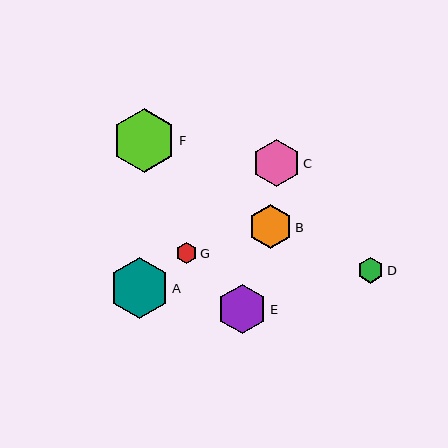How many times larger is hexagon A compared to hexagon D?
Hexagon A is approximately 2.4 times the size of hexagon D.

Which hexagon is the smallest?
Hexagon G is the smallest with a size of approximately 21 pixels.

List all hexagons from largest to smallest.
From largest to smallest: F, A, E, C, B, D, G.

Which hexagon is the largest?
Hexagon F is the largest with a size of approximately 64 pixels.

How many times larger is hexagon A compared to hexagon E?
Hexagon A is approximately 1.2 times the size of hexagon E.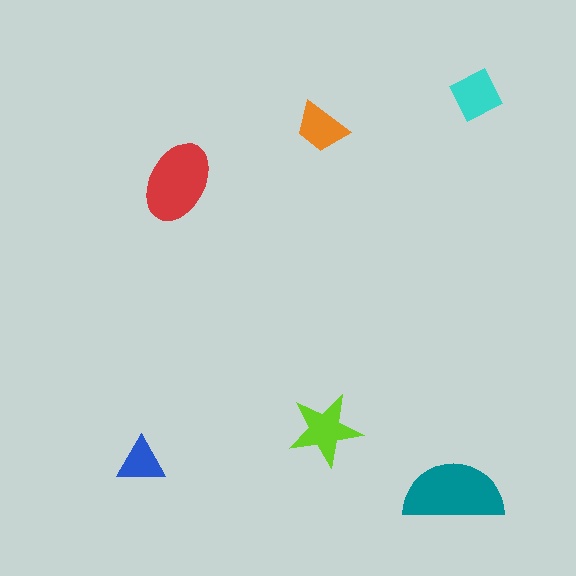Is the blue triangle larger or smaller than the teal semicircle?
Smaller.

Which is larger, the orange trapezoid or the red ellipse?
The red ellipse.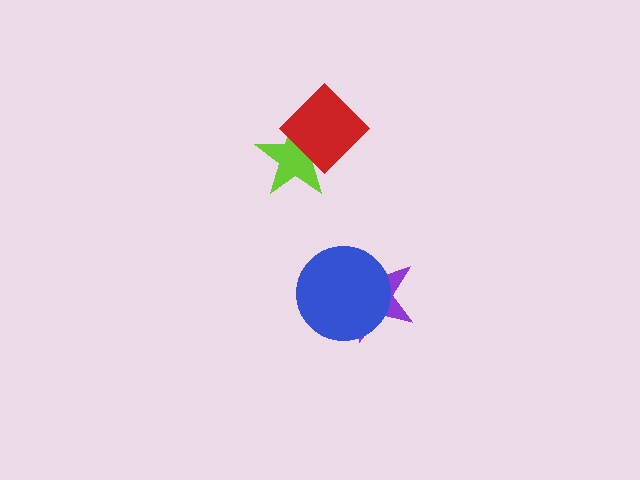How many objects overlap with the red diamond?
1 object overlaps with the red diamond.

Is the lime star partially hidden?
Yes, it is partially covered by another shape.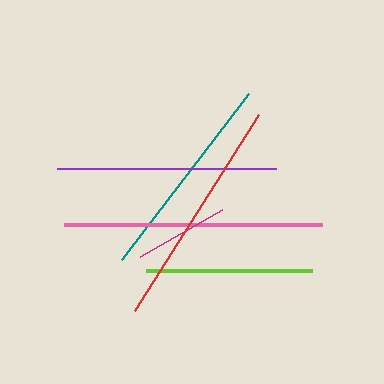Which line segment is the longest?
The pink line is the longest at approximately 258 pixels.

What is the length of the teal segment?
The teal segment is approximately 209 pixels long.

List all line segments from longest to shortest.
From longest to shortest: pink, red, purple, teal, lime, magenta.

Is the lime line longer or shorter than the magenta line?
The lime line is longer than the magenta line.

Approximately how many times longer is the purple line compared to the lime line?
The purple line is approximately 1.3 times the length of the lime line.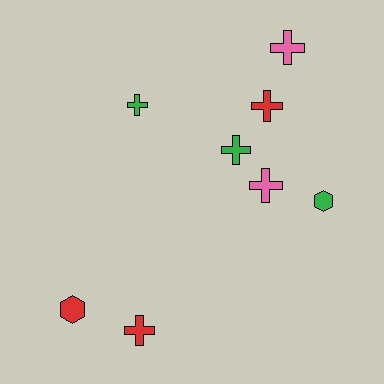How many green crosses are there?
There are 2 green crosses.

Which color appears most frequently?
Green, with 3 objects.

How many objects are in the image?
There are 8 objects.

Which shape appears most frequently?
Cross, with 6 objects.